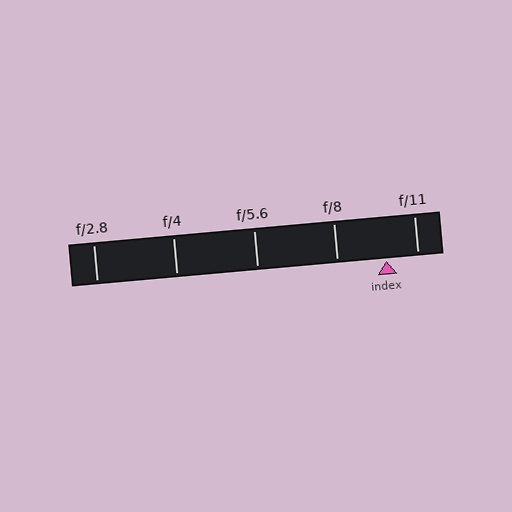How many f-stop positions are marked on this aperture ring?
There are 5 f-stop positions marked.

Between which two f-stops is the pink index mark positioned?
The index mark is between f/8 and f/11.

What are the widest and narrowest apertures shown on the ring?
The widest aperture shown is f/2.8 and the narrowest is f/11.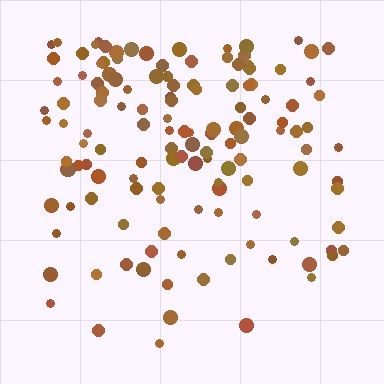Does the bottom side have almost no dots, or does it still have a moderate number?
Still a moderate number, just noticeably fewer than the top.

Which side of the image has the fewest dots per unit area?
The bottom.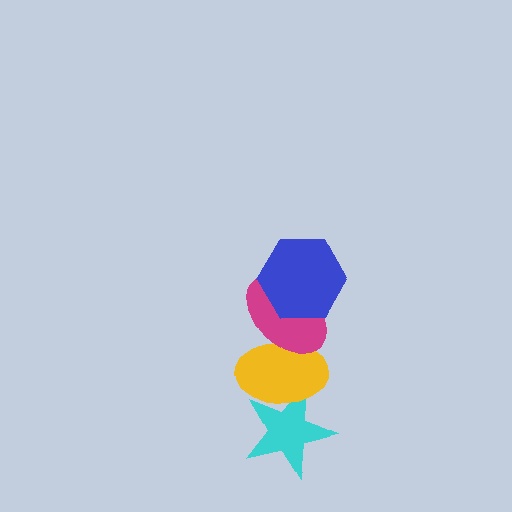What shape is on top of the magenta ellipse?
The blue hexagon is on top of the magenta ellipse.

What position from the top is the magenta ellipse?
The magenta ellipse is 2nd from the top.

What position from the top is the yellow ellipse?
The yellow ellipse is 3rd from the top.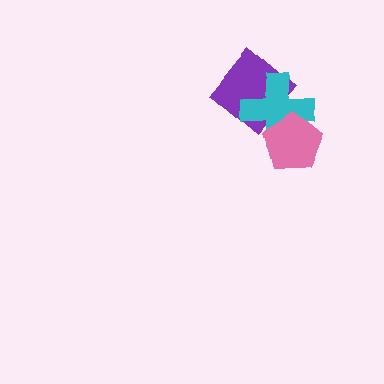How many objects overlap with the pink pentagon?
1 object overlaps with the pink pentagon.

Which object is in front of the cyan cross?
The pink pentagon is in front of the cyan cross.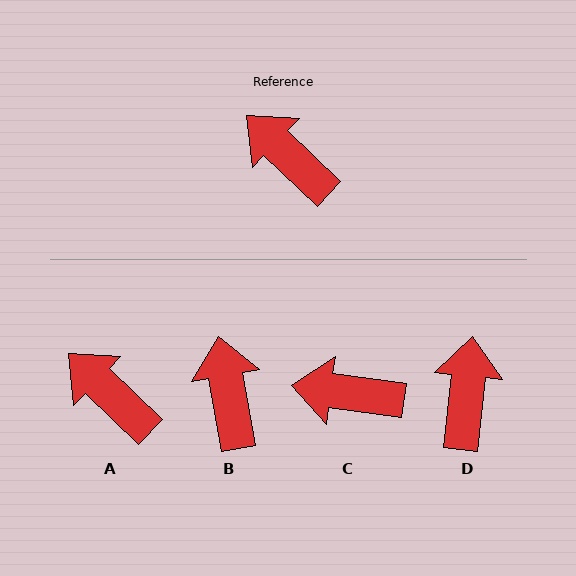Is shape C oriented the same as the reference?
No, it is off by about 36 degrees.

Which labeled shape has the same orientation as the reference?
A.